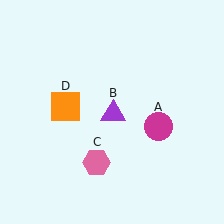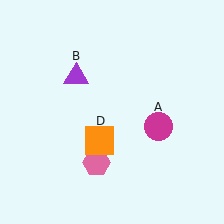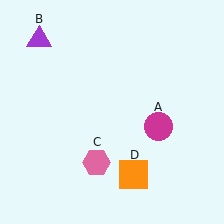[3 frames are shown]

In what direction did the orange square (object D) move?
The orange square (object D) moved down and to the right.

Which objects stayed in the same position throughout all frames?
Magenta circle (object A) and pink hexagon (object C) remained stationary.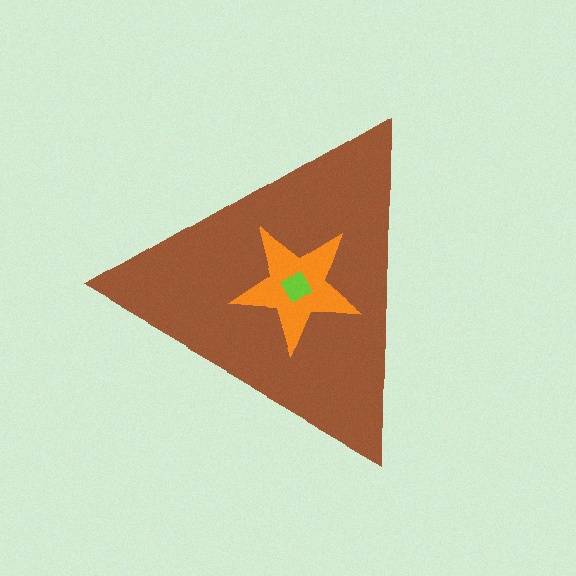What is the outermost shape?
The brown triangle.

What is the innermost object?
The lime diamond.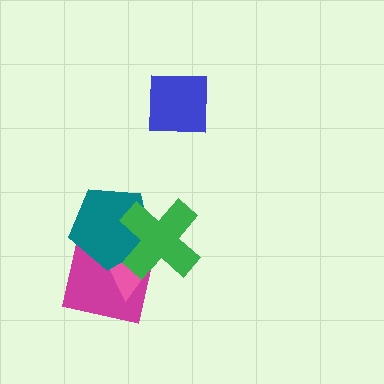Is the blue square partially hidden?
No, no other shape covers it.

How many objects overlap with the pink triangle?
3 objects overlap with the pink triangle.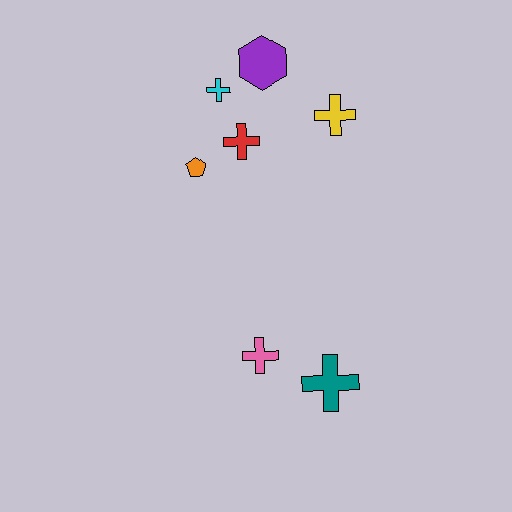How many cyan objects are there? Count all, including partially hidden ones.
There is 1 cyan object.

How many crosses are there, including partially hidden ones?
There are 5 crosses.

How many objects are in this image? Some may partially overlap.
There are 7 objects.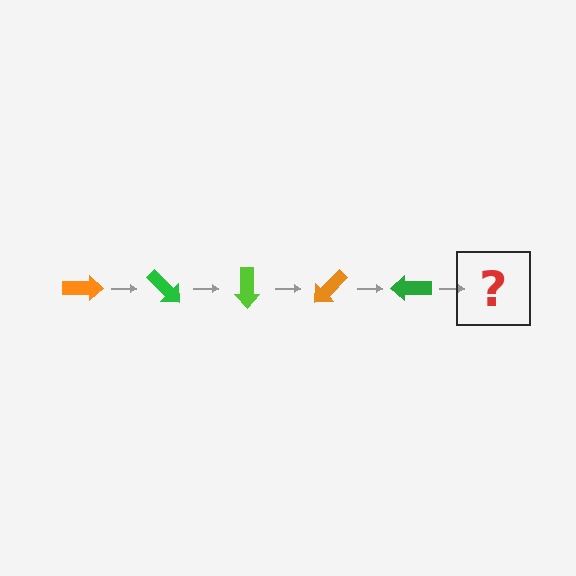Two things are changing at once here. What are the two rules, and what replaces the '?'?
The two rules are that it rotates 45 degrees each step and the color cycles through orange, green, and lime. The '?' should be a lime arrow, rotated 225 degrees from the start.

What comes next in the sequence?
The next element should be a lime arrow, rotated 225 degrees from the start.